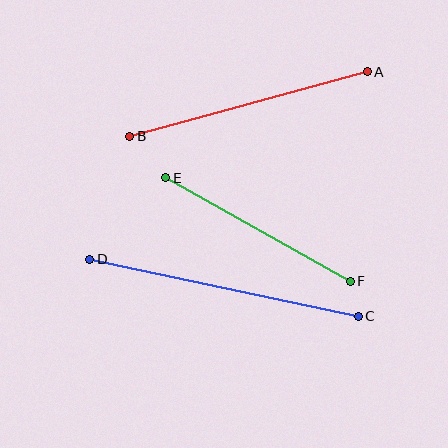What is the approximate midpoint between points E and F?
The midpoint is at approximately (258, 229) pixels.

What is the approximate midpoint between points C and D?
The midpoint is at approximately (224, 288) pixels.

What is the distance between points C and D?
The distance is approximately 275 pixels.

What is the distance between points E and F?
The distance is approximately 212 pixels.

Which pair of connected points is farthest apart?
Points C and D are farthest apart.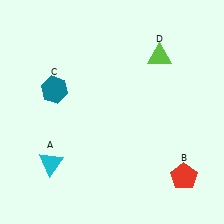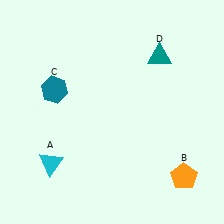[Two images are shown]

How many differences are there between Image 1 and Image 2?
There are 2 differences between the two images.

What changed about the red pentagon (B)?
In Image 1, B is red. In Image 2, it changed to orange.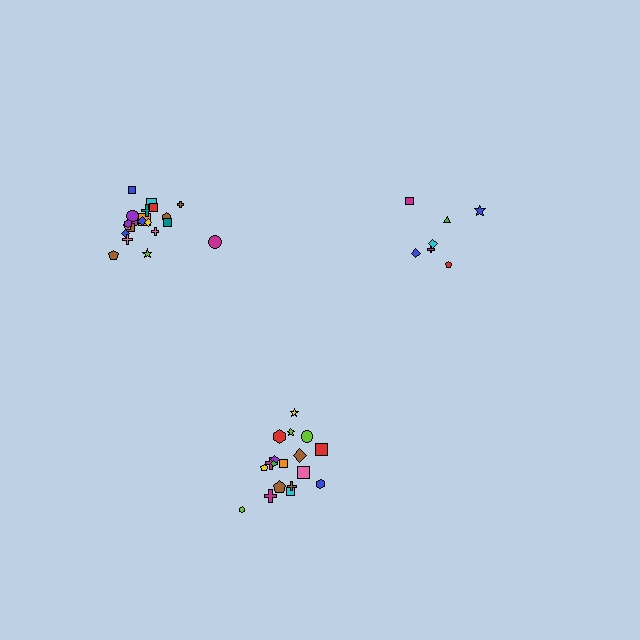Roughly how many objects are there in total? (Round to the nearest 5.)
Roughly 45 objects in total.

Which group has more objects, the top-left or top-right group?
The top-left group.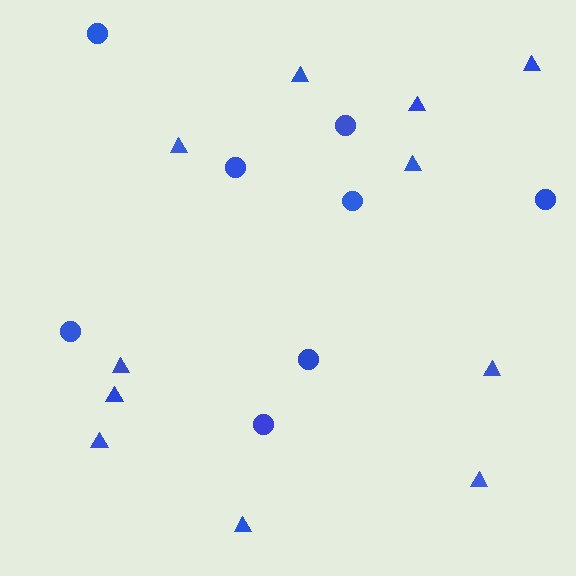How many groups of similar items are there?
There are 2 groups: one group of triangles (11) and one group of circles (8).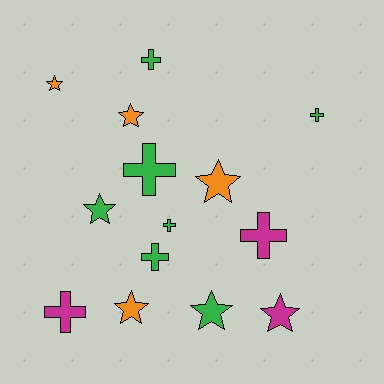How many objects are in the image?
There are 14 objects.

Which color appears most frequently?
Green, with 7 objects.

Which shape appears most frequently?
Cross, with 7 objects.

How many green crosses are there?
There are 5 green crosses.